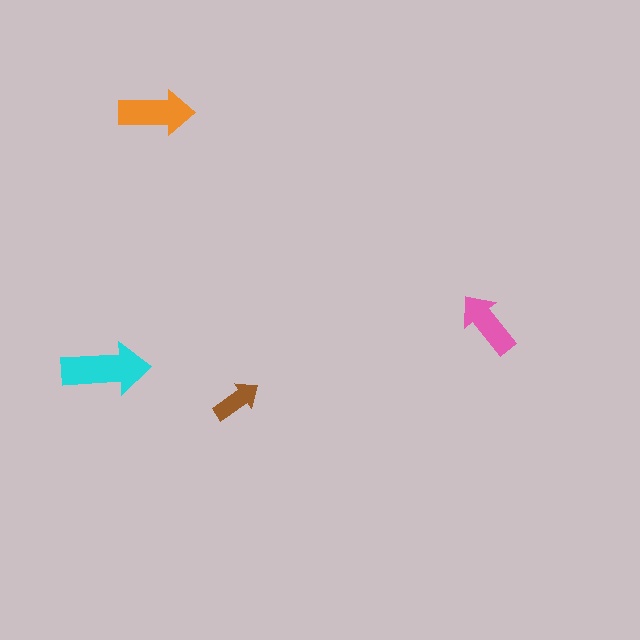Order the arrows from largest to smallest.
the cyan one, the orange one, the pink one, the brown one.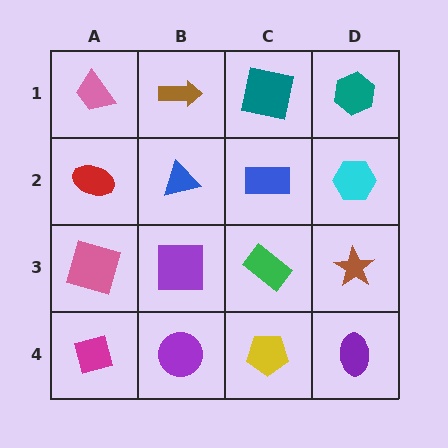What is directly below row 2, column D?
A brown star.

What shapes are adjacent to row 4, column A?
A pink square (row 3, column A), a purple circle (row 4, column B).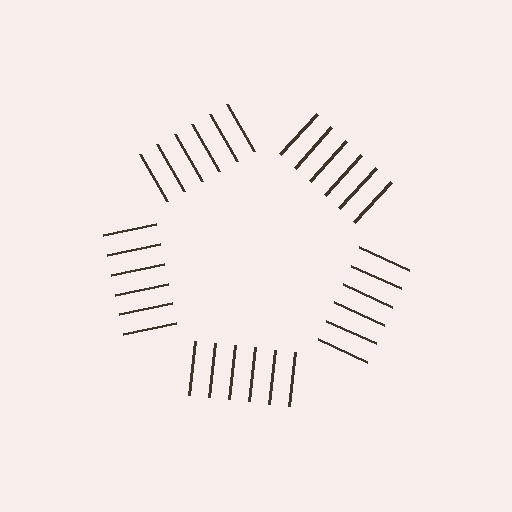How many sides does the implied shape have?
5 sides — the line-ends trace a pentagon.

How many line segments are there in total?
30 — 6 along each of the 5 edges.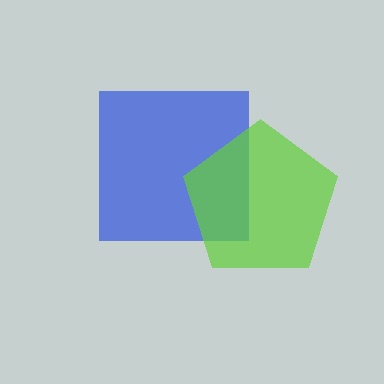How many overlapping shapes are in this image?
There are 2 overlapping shapes in the image.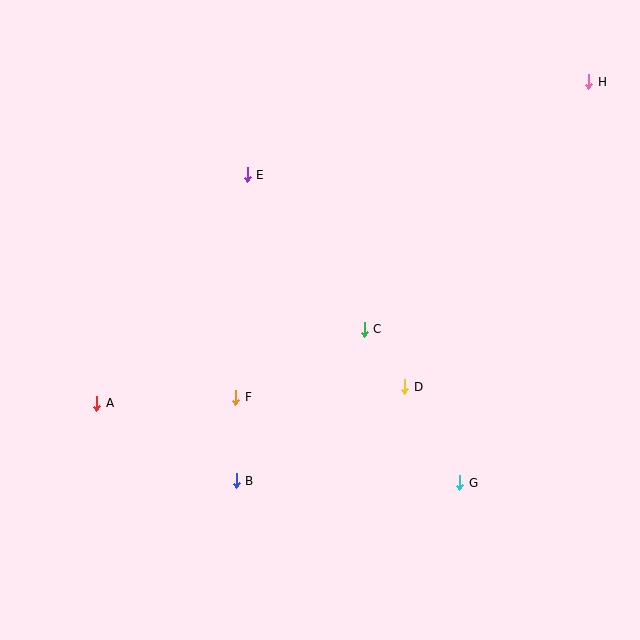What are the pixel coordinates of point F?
Point F is at (235, 397).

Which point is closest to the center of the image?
Point C at (364, 329) is closest to the center.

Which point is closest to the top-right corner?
Point H is closest to the top-right corner.